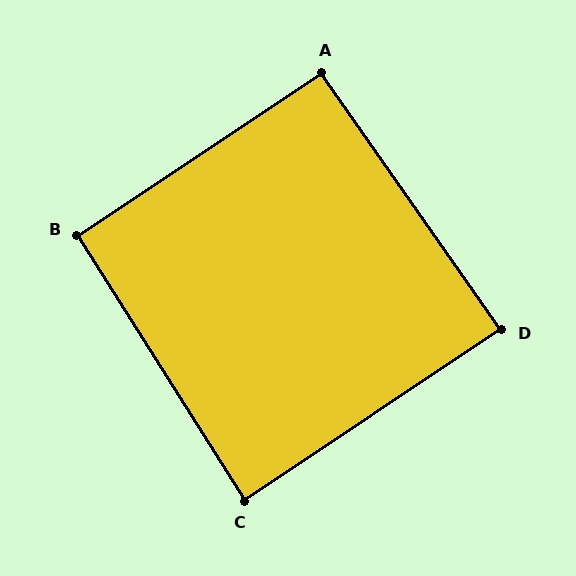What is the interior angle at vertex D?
Approximately 89 degrees (approximately right).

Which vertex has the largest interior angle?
A, at approximately 91 degrees.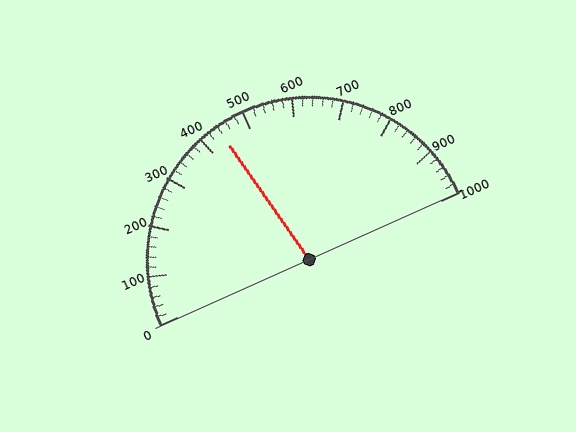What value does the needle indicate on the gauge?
The needle indicates approximately 440.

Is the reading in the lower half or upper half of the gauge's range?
The reading is in the lower half of the range (0 to 1000).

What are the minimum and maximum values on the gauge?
The gauge ranges from 0 to 1000.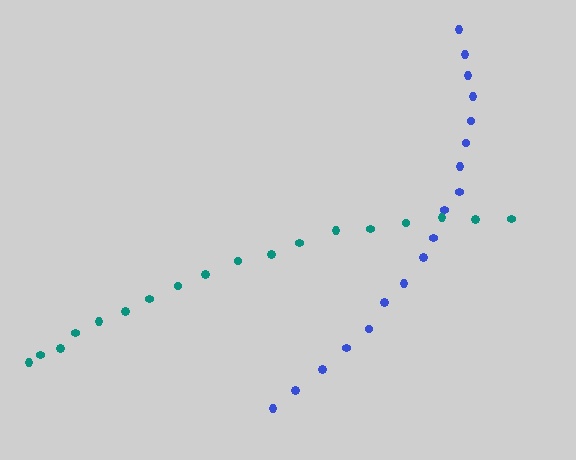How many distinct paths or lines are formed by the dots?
There are 2 distinct paths.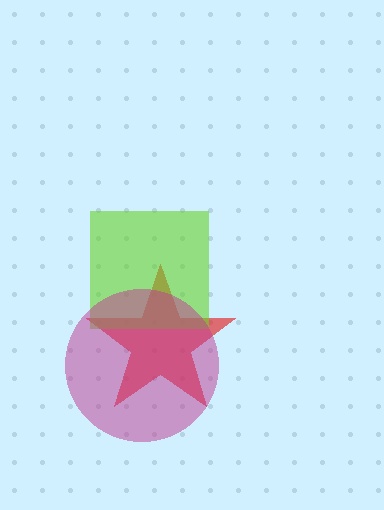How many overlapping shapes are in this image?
There are 3 overlapping shapes in the image.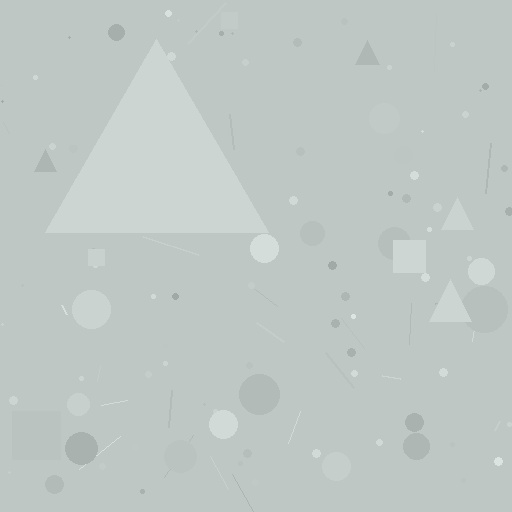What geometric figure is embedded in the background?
A triangle is embedded in the background.